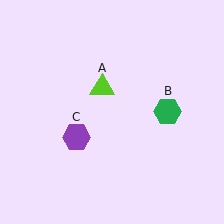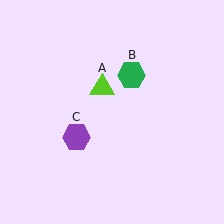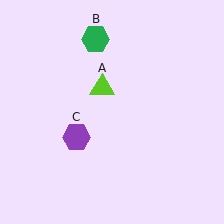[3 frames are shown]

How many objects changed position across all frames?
1 object changed position: green hexagon (object B).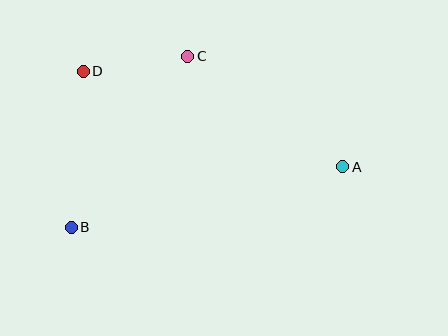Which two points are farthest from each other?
Points A and B are farthest from each other.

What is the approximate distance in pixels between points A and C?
The distance between A and C is approximately 190 pixels.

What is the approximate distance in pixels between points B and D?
The distance between B and D is approximately 156 pixels.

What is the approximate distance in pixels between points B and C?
The distance between B and C is approximately 207 pixels.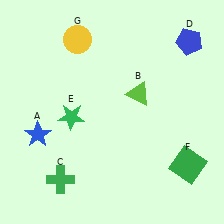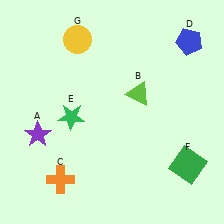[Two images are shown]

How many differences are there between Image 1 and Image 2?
There are 2 differences between the two images.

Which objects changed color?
A changed from blue to purple. C changed from green to orange.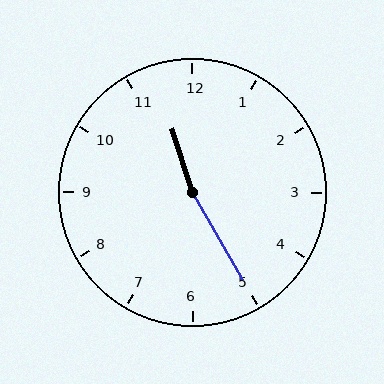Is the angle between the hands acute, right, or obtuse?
It is obtuse.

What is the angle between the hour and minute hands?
Approximately 168 degrees.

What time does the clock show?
11:25.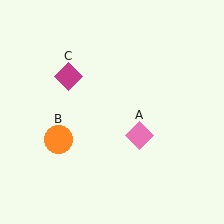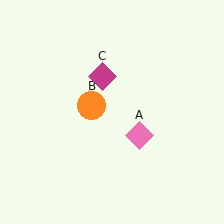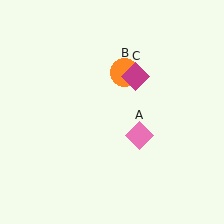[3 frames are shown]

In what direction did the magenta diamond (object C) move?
The magenta diamond (object C) moved right.